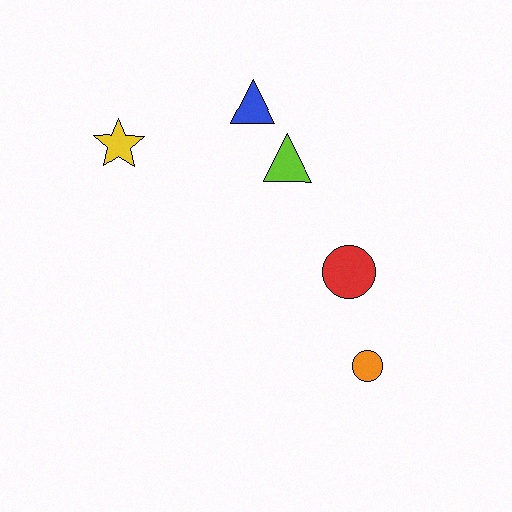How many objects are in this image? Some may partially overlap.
There are 5 objects.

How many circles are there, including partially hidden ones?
There are 2 circles.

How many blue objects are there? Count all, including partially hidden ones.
There is 1 blue object.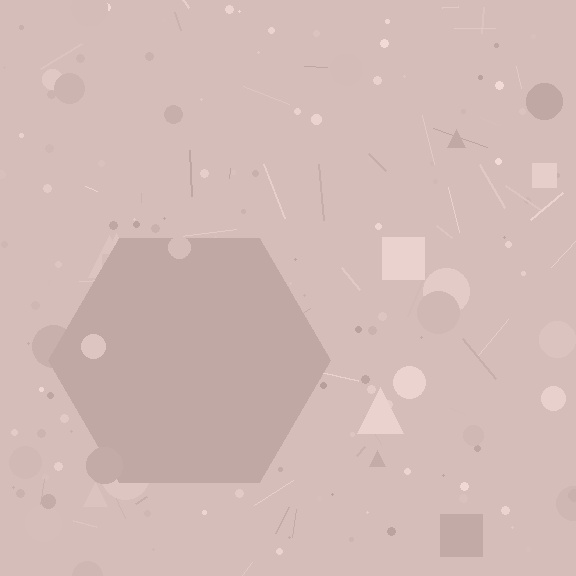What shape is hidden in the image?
A hexagon is hidden in the image.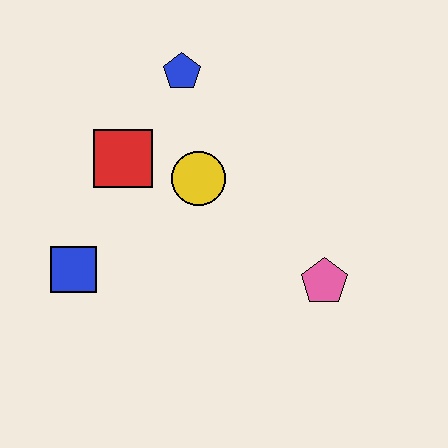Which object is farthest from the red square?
The pink pentagon is farthest from the red square.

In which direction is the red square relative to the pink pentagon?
The red square is to the left of the pink pentagon.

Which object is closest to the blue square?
The red square is closest to the blue square.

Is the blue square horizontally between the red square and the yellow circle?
No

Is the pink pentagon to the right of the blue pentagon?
Yes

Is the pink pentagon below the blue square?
Yes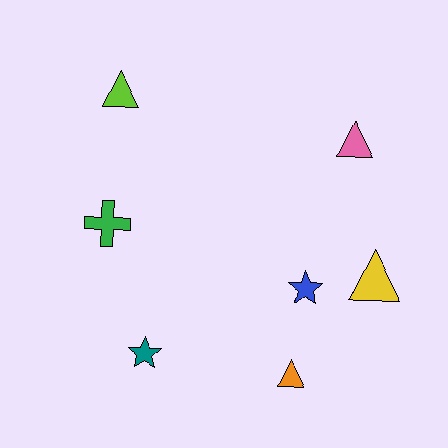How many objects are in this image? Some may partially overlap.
There are 7 objects.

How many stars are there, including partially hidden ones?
There are 2 stars.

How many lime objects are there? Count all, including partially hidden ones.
There is 1 lime object.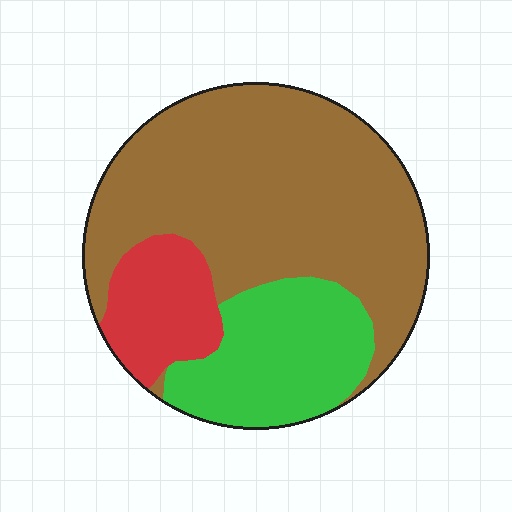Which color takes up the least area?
Red, at roughly 15%.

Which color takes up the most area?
Brown, at roughly 60%.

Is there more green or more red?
Green.